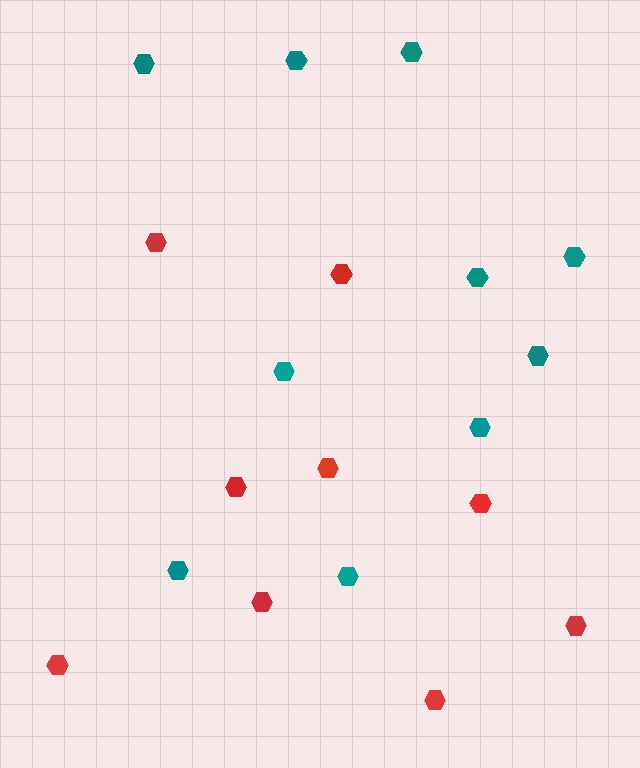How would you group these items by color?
There are 2 groups: one group of teal hexagons (10) and one group of red hexagons (9).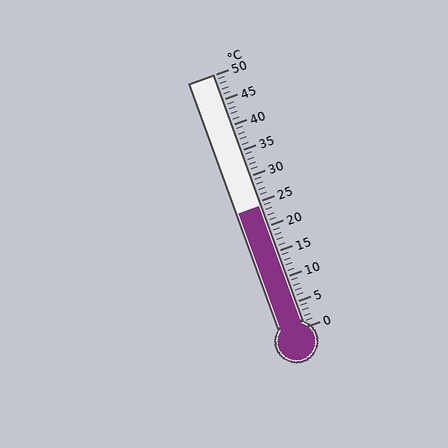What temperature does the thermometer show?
The thermometer shows approximately 24°C.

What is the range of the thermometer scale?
The thermometer scale ranges from 0°C to 50°C.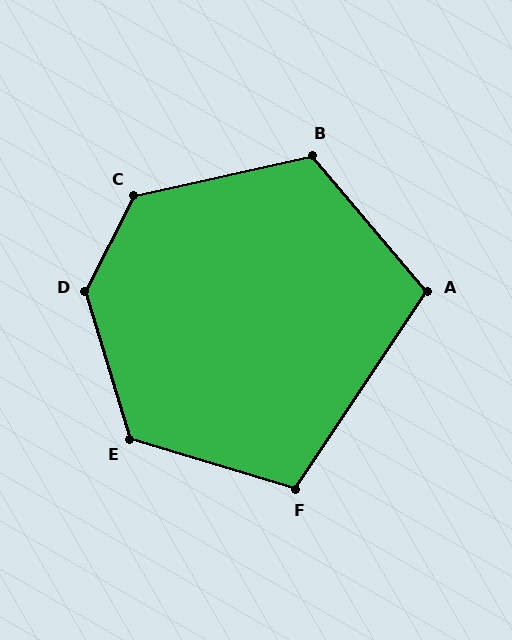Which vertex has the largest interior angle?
D, at approximately 136 degrees.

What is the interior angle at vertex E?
Approximately 124 degrees (obtuse).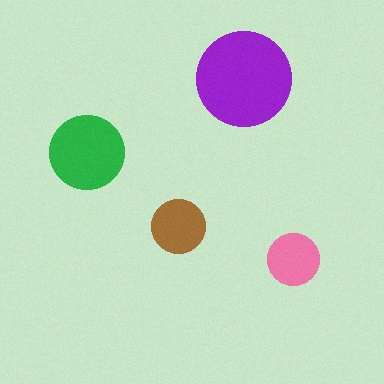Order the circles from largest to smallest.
the purple one, the green one, the brown one, the pink one.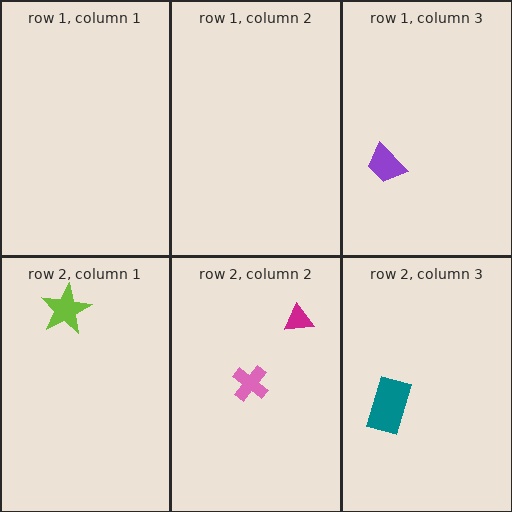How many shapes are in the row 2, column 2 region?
2.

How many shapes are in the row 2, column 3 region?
1.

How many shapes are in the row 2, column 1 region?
1.